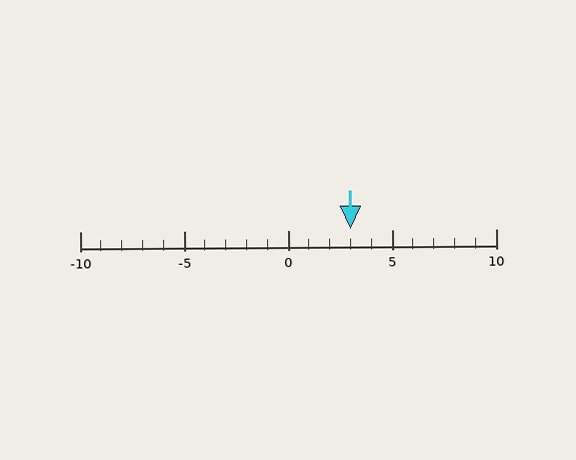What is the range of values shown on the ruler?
The ruler shows values from -10 to 10.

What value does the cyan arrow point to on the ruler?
The cyan arrow points to approximately 3.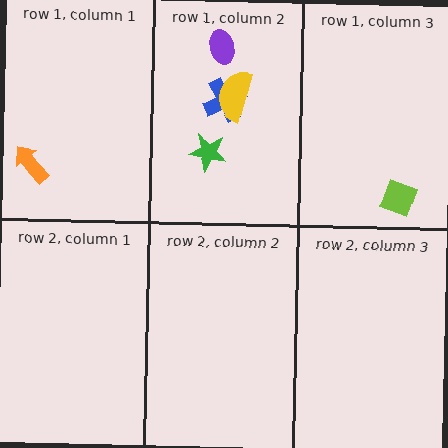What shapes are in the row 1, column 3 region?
The lime diamond.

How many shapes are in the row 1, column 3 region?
1.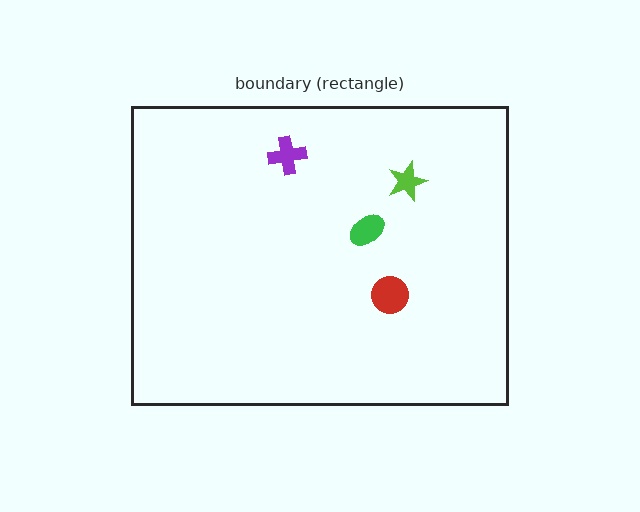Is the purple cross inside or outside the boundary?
Inside.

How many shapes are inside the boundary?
4 inside, 0 outside.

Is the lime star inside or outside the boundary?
Inside.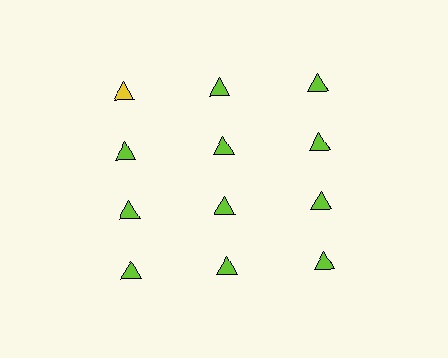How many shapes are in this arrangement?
There are 12 shapes arranged in a grid pattern.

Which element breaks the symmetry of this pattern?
The yellow triangle in the top row, leftmost column breaks the symmetry. All other shapes are lime triangles.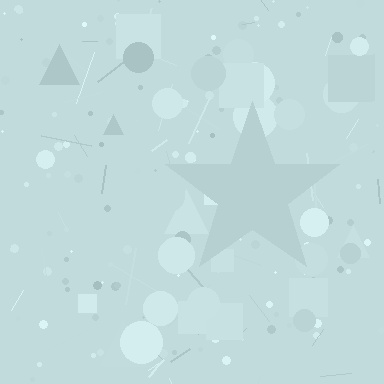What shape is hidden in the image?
A star is hidden in the image.